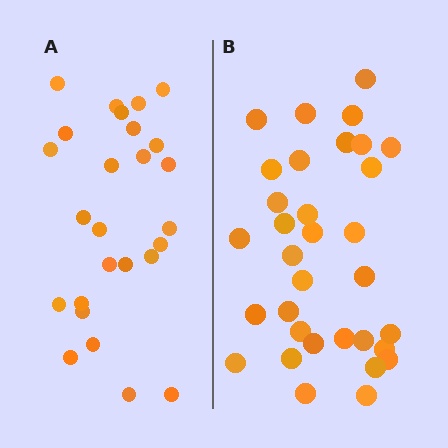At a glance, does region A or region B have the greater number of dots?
Region B (the right region) has more dots.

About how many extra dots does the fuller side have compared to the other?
Region B has roughly 8 or so more dots than region A.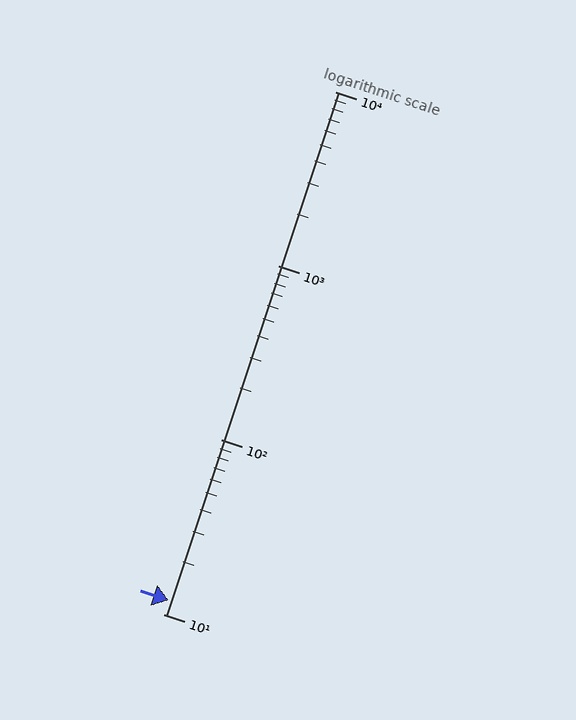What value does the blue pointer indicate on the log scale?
The pointer indicates approximately 12.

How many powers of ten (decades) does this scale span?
The scale spans 3 decades, from 10 to 10000.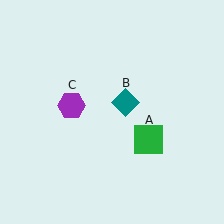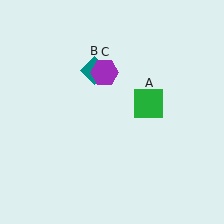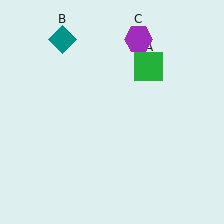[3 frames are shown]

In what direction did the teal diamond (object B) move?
The teal diamond (object B) moved up and to the left.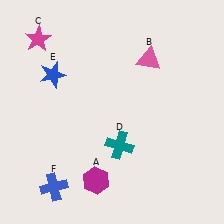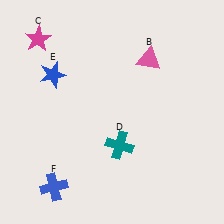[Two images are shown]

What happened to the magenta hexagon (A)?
The magenta hexagon (A) was removed in Image 2. It was in the bottom-left area of Image 1.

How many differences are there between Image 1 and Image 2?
There is 1 difference between the two images.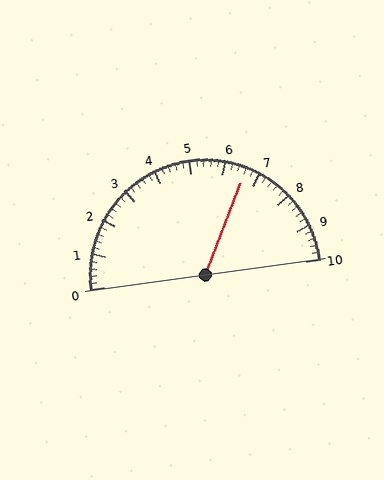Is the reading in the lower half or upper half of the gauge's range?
The reading is in the upper half of the range (0 to 10).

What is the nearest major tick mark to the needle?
The nearest major tick mark is 7.